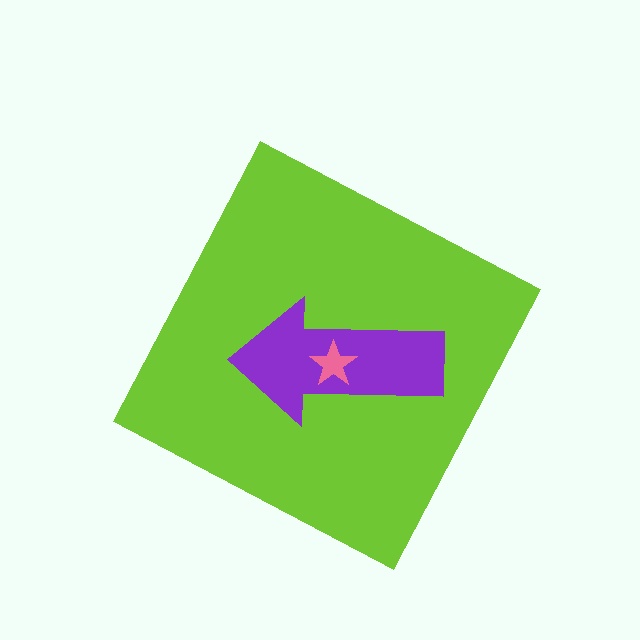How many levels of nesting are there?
3.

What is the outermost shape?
The lime diamond.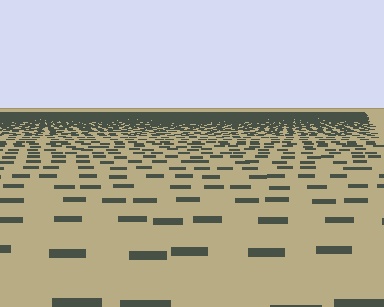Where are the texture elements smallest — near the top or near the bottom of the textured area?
Near the top.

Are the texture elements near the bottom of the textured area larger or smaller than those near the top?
Larger. Near the bottom, elements are closer to the viewer and appear at a bigger on-screen size.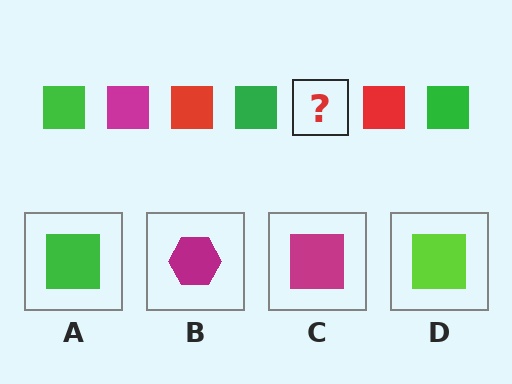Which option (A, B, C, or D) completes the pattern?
C.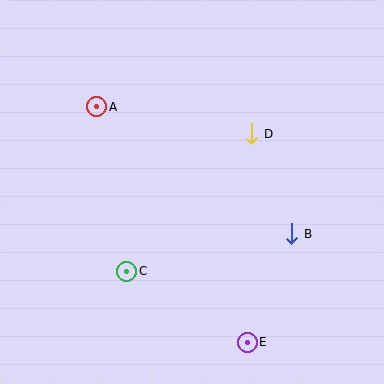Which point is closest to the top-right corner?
Point D is closest to the top-right corner.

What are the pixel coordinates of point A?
Point A is at (97, 107).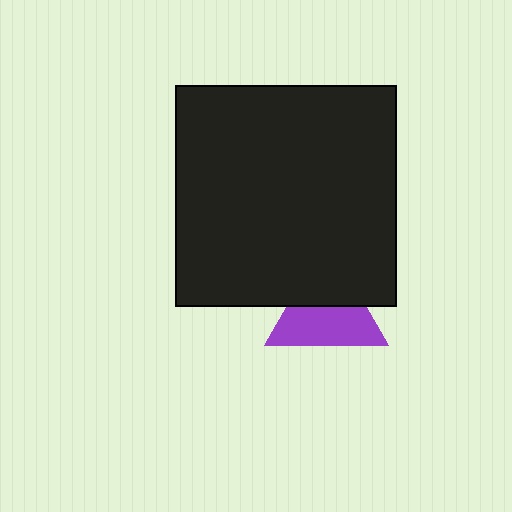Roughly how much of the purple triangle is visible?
About half of it is visible (roughly 58%).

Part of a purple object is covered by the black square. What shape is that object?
It is a triangle.